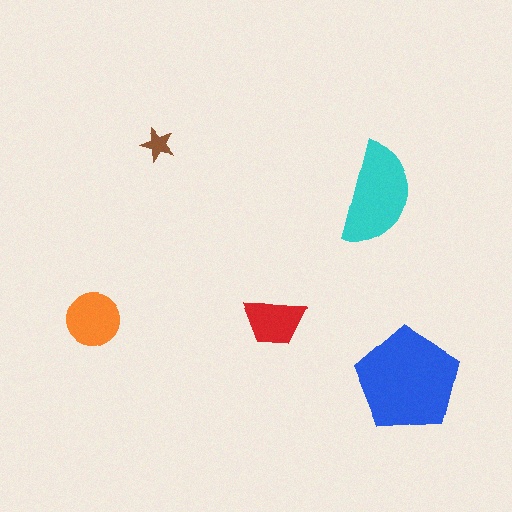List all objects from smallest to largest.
The brown star, the red trapezoid, the orange circle, the cyan semicircle, the blue pentagon.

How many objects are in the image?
There are 5 objects in the image.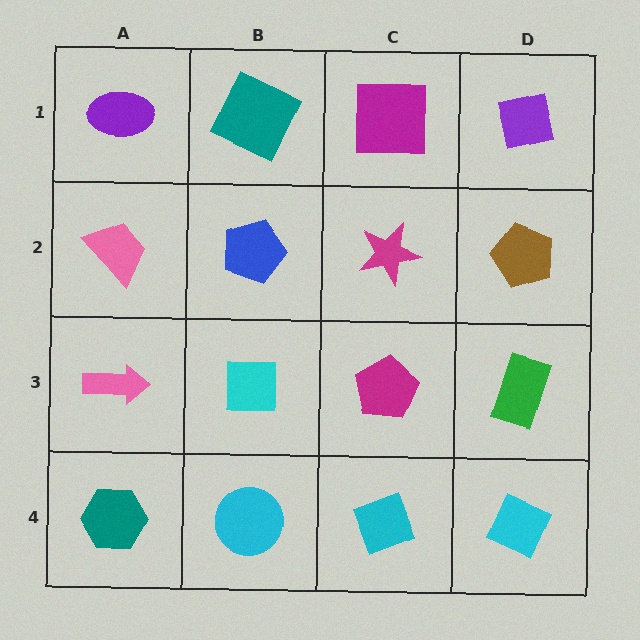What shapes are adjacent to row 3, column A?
A pink trapezoid (row 2, column A), a teal hexagon (row 4, column A), a cyan square (row 3, column B).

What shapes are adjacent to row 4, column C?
A magenta pentagon (row 3, column C), a cyan circle (row 4, column B), a cyan diamond (row 4, column D).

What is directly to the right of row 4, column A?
A cyan circle.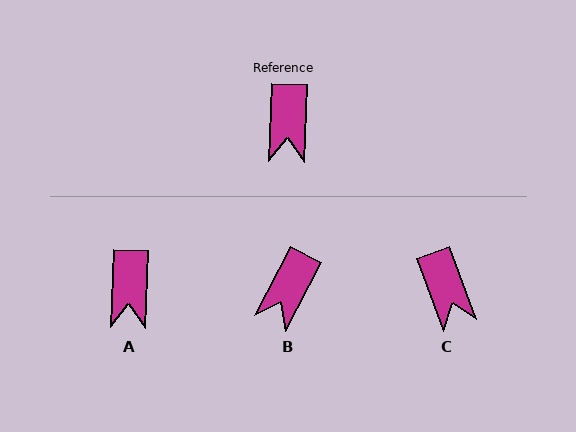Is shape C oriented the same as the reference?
No, it is off by about 22 degrees.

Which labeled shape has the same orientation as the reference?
A.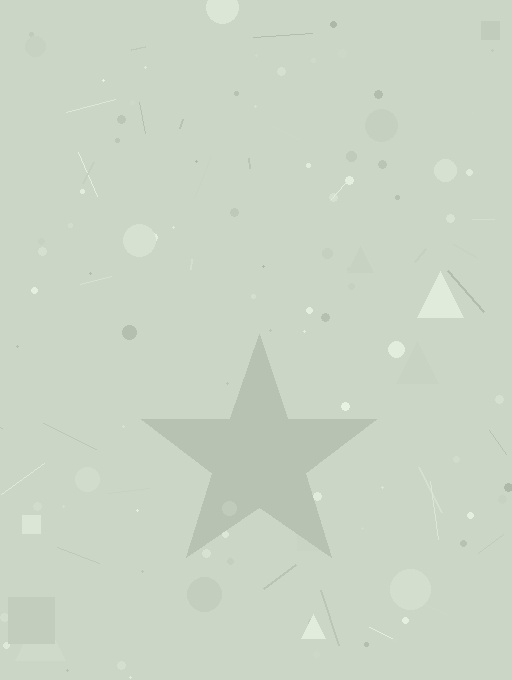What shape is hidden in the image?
A star is hidden in the image.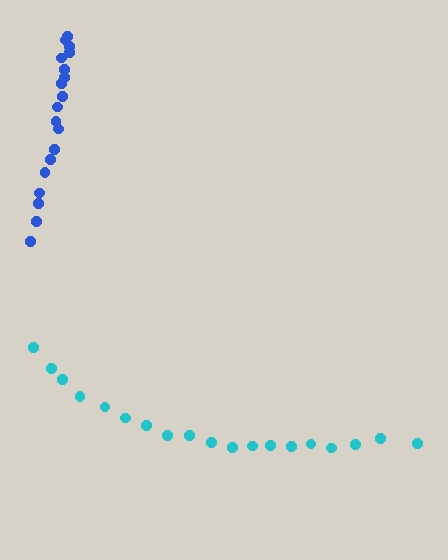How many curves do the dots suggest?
There are 2 distinct paths.